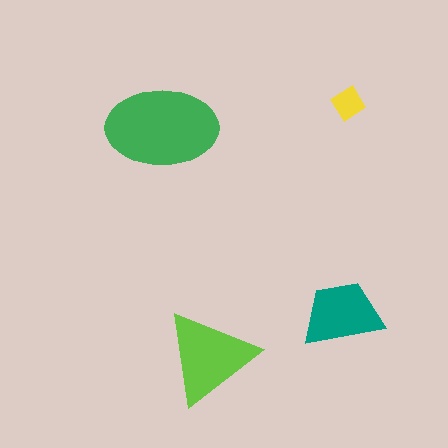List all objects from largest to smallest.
The green ellipse, the lime triangle, the teal trapezoid, the yellow diamond.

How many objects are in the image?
There are 4 objects in the image.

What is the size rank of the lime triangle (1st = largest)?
2nd.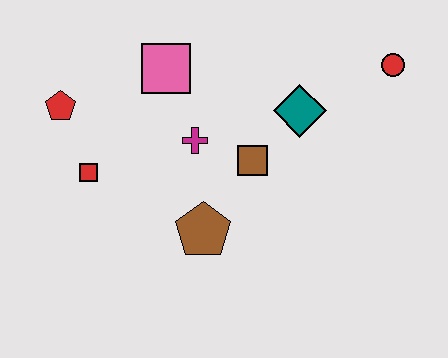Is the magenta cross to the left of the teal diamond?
Yes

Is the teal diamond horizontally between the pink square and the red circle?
Yes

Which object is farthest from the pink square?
The red circle is farthest from the pink square.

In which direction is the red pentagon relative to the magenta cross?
The red pentagon is to the left of the magenta cross.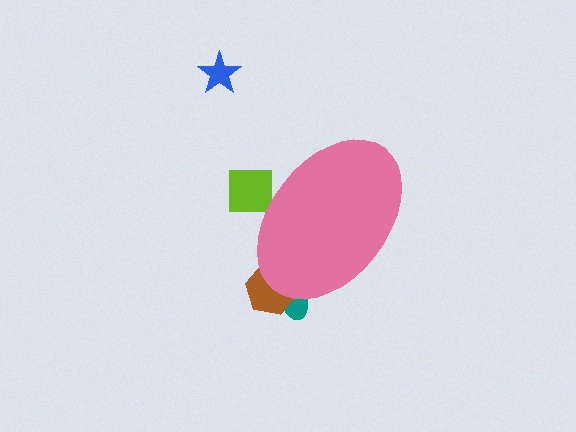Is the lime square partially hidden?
Yes, the lime square is partially hidden behind the pink ellipse.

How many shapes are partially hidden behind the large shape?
3 shapes are partially hidden.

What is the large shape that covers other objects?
A pink ellipse.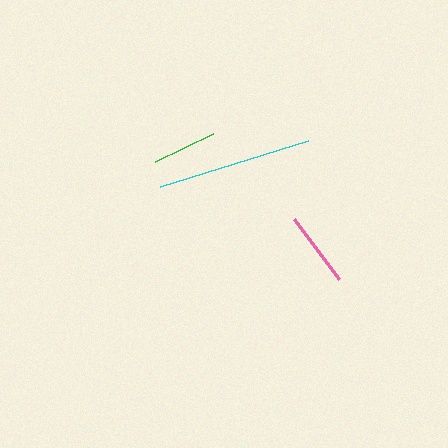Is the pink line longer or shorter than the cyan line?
The cyan line is longer than the pink line.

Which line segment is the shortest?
The green line is the shortest at approximately 65 pixels.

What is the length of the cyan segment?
The cyan segment is approximately 154 pixels long.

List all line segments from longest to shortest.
From longest to shortest: cyan, pink, green.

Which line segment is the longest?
The cyan line is the longest at approximately 154 pixels.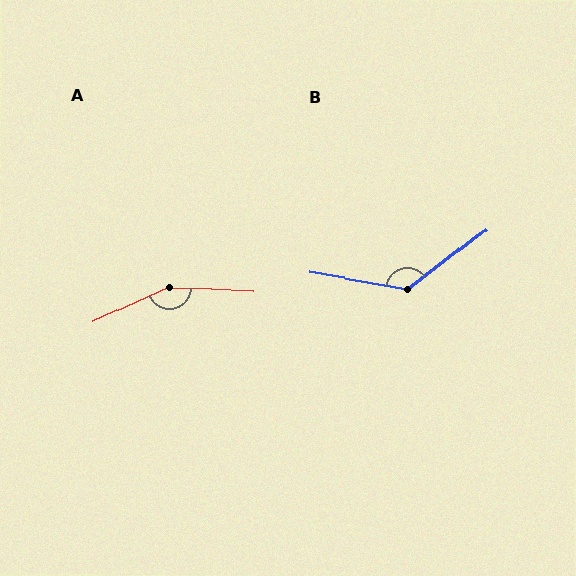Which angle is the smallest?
B, at approximately 133 degrees.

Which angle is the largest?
A, at approximately 154 degrees.